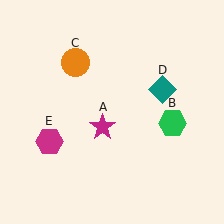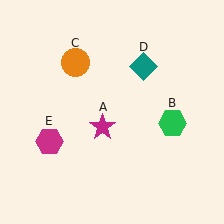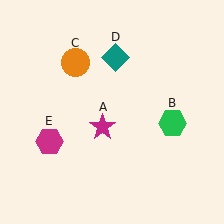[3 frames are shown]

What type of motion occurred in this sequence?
The teal diamond (object D) rotated counterclockwise around the center of the scene.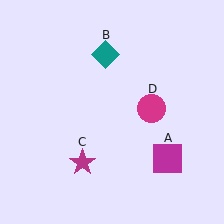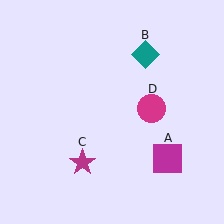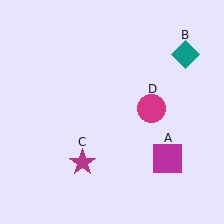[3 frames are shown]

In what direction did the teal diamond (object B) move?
The teal diamond (object B) moved right.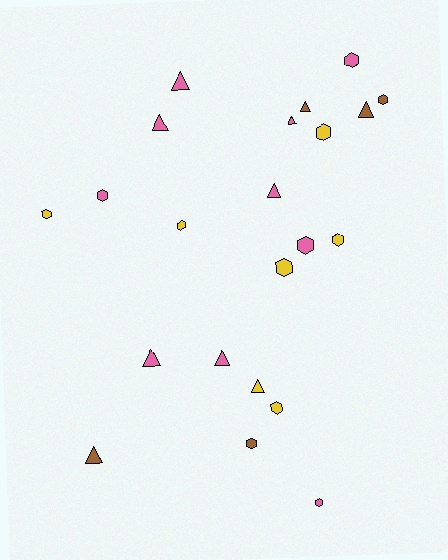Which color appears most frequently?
Pink, with 10 objects.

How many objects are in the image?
There are 22 objects.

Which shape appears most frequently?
Hexagon, with 12 objects.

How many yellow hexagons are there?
There are 6 yellow hexagons.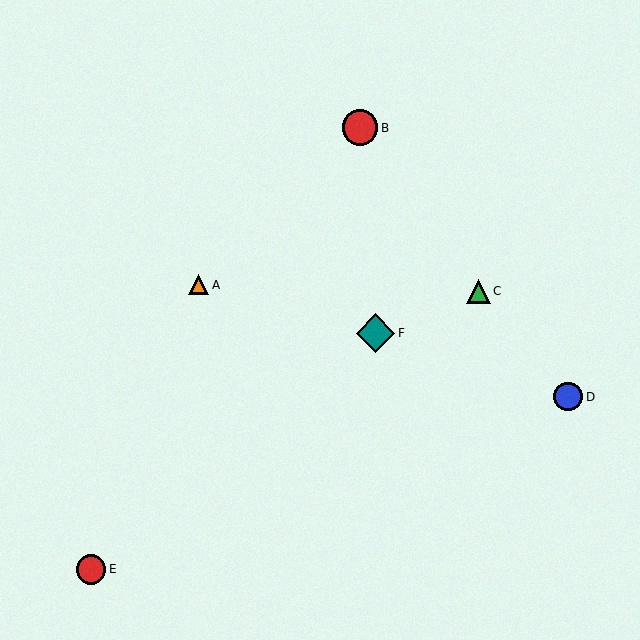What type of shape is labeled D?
Shape D is a blue circle.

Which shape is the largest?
The teal diamond (labeled F) is the largest.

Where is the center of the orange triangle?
The center of the orange triangle is at (199, 285).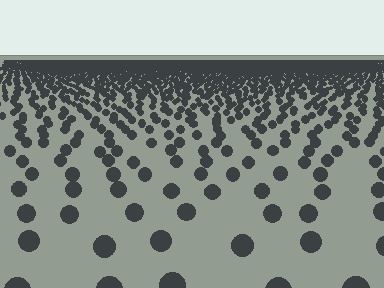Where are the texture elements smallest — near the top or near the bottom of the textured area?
Near the top.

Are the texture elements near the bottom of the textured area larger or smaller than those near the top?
Larger. Near the bottom, elements are closer to the viewer and appear at a bigger on-screen size.